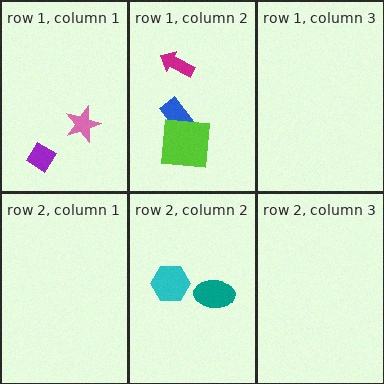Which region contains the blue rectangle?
The row 1, column 2 region.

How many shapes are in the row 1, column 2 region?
3.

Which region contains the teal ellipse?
The row 2, column 2 region.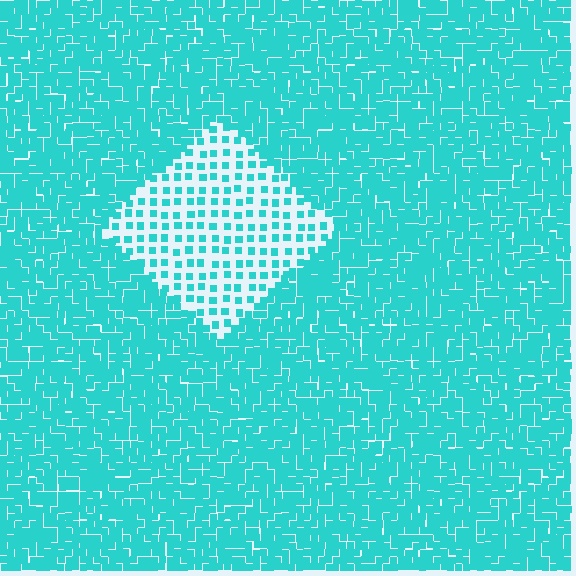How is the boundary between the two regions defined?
The boundary is defined by a change in element density (approximately 2.9x ratio). All elements are the same color, size, and shape.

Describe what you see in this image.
The image contains small cyan elements arranged at two different densities. A diamond-shaped region is visible where the elements are less densely packed than the surrounding area.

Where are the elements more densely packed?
The elements are more densely packed outside the diamond boundary.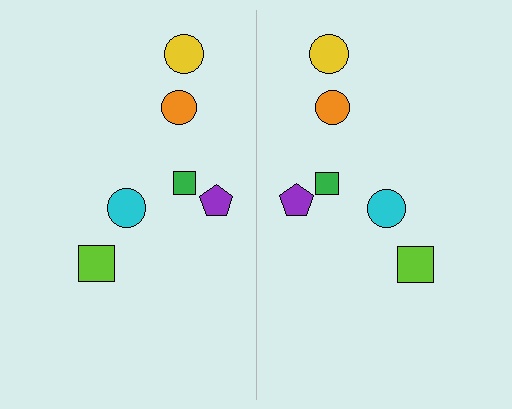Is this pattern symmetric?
Yes, this pattern has bilateral (reflection) symmetry.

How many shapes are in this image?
There are 12 shapes in this image.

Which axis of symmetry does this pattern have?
The pattern has a vertical axis of symmetry running through the center of the image.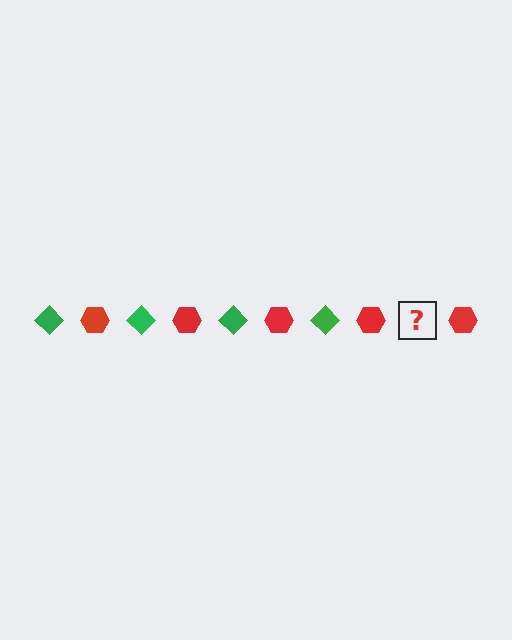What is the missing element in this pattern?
The missing element is a green diamond.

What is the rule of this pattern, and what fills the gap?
The rule is that the pattern alternates between green diamond and red hexagon. The gap should be filled with a green diamond.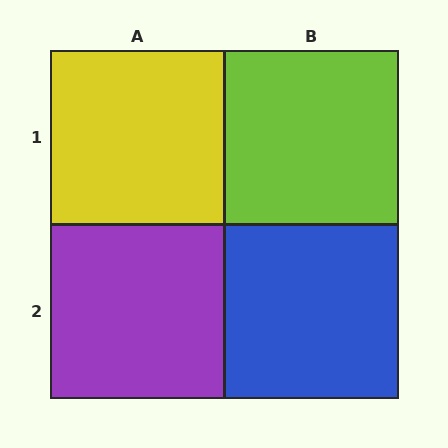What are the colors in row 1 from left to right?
Yellow, lime.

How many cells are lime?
1 cell is lime.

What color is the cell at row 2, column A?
Purple.